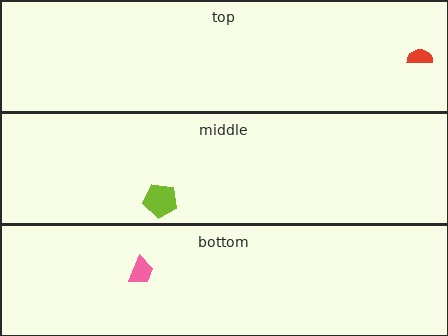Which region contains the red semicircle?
The top region.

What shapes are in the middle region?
The lime pentagon.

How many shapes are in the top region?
1.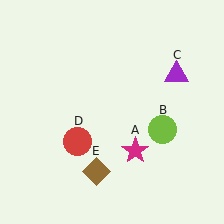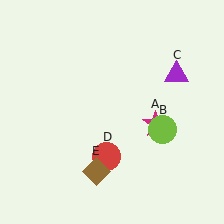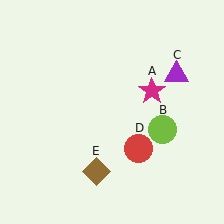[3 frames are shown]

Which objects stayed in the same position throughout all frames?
Lime circle (object B) and purple triangle (object C) and brown diamond (object E) remained stationary.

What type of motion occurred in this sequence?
The magenta star (object A), red circle (object D) rotated counterclockwise around the center of the scene.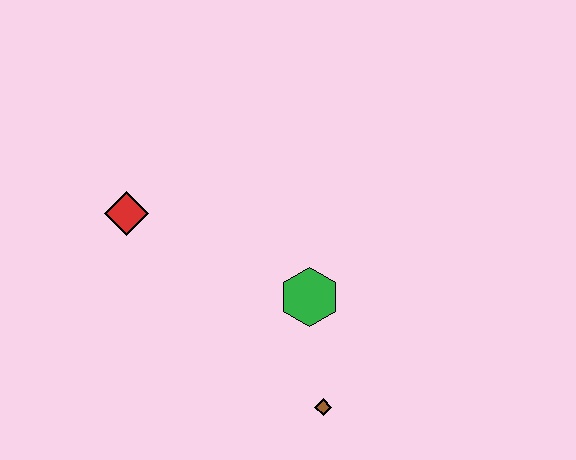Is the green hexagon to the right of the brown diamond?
No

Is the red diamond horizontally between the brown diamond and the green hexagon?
No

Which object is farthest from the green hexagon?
The red diamond is farthest from the green hexagon.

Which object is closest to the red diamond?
The green hexagon is closest to the red diamond.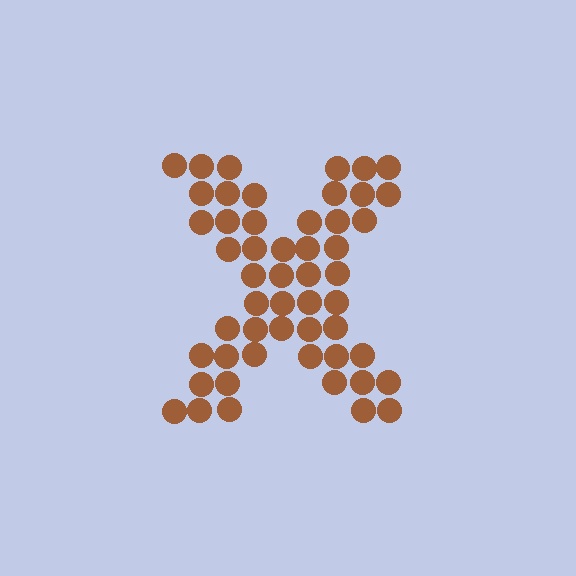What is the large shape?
The large shape is the letter X.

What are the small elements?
The small elements are circles.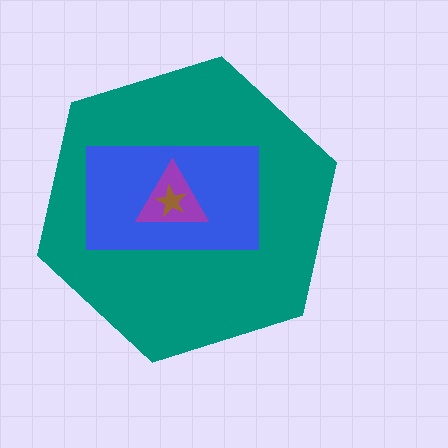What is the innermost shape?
The brown star.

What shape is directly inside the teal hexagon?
The blue rectangle.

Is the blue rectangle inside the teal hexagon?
Yes.